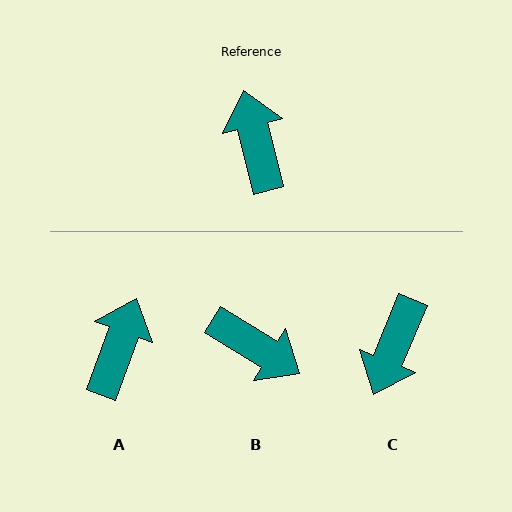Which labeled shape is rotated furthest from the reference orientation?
C, about 144 degrees away.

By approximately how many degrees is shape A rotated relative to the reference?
Approximately 34 degrees clockwise.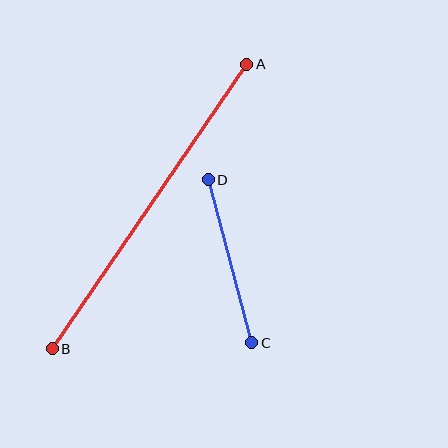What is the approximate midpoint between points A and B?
The midpoint is at approximately (149, 207) pixels.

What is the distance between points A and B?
The distance is approximately 345 pixels.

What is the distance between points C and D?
The distance is approximately 168 pixels.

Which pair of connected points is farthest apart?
Points A and B are farthest apart.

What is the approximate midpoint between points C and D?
The midpoint is at approximately (230, 261) pixels.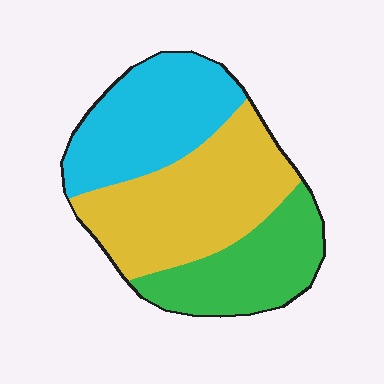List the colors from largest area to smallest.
From largest to smallest: yellow, cyan, green.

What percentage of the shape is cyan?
Cyan covers 32% of the shape.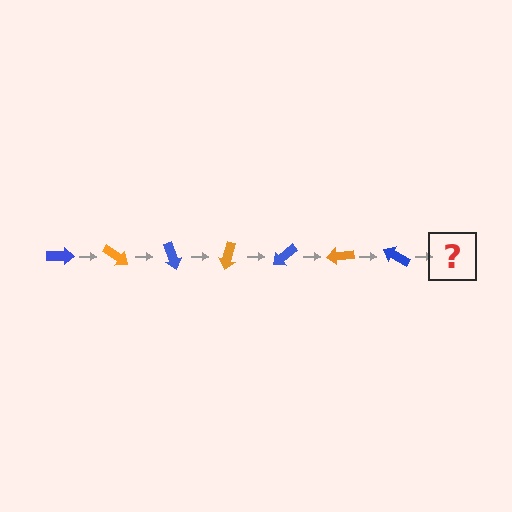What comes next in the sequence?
The next element should be an orange arrow, rotated 245 degrees from the start.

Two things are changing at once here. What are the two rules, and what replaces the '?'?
The two rules are that it rotates 35 degrees each step and the color cycles through blue and orange. The '?' should be an orange arrow, rotated 245 degrees from the start.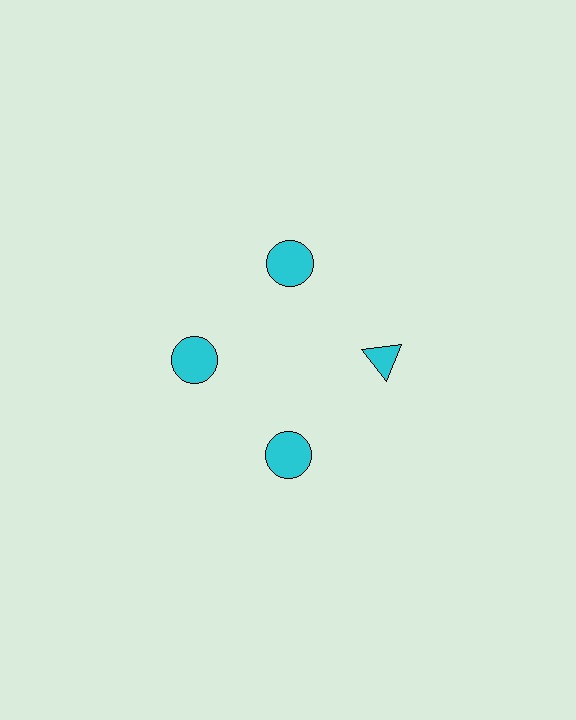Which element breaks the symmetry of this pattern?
The cyan triangle at roughly the 3 o'clock position breaks the symmetry. All other shapes are cyan circles.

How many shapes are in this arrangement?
There are 4 shapes arranged in a ring pattern.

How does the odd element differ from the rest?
It has a different shape: triangle instead of circle.